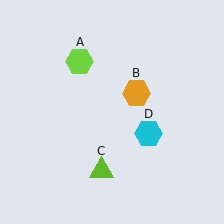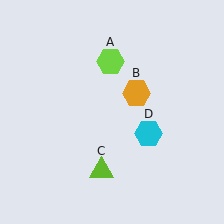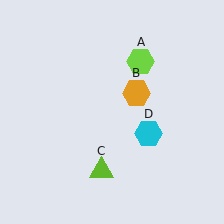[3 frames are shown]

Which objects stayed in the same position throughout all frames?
Orange hexagon (object B) and lime triangle (object C) and cyan hexagon (object D) remained stationary.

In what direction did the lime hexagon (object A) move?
The lime hexagon (object A) moved right.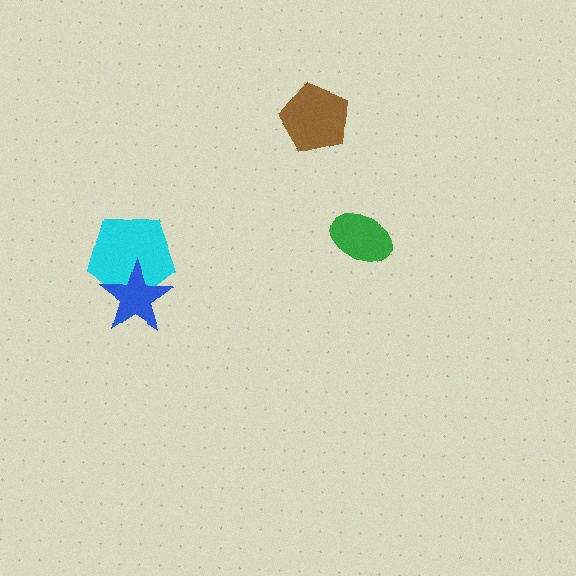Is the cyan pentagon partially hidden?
Yes, it is partially covered by another shape.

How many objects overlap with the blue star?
1 object overlaps with the blue star.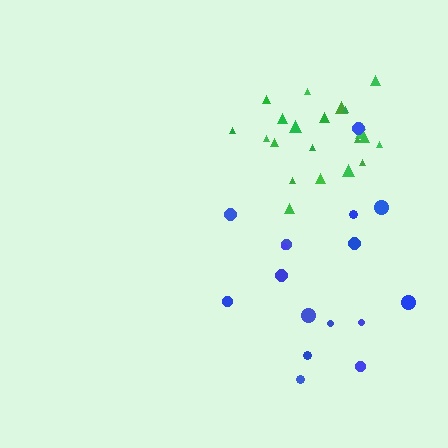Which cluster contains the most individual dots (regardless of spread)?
Green (22).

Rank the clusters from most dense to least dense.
green, blue.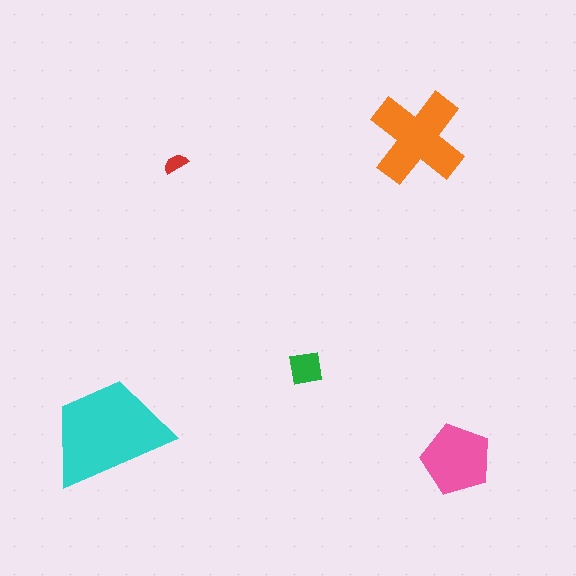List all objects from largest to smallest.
The cyan trapezoid, the orange cross, the pink pentagon, the green square, the red semicircle.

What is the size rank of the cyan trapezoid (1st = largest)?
1st.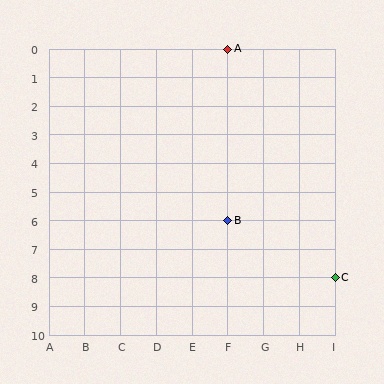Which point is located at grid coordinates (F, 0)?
Point A is at (F, 0).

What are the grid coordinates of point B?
Point B is at grid coordinates (F, 6).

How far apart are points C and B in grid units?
Points C and B are 3 columns and 2 rows apart (about 3.6 grid units diagonally).